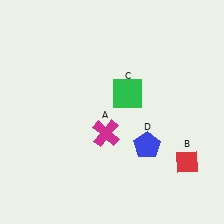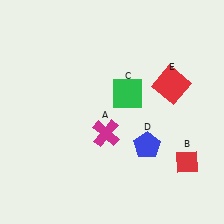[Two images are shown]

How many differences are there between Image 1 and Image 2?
There is 1 difference between the two images.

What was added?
A red square (E) was added in Image 2.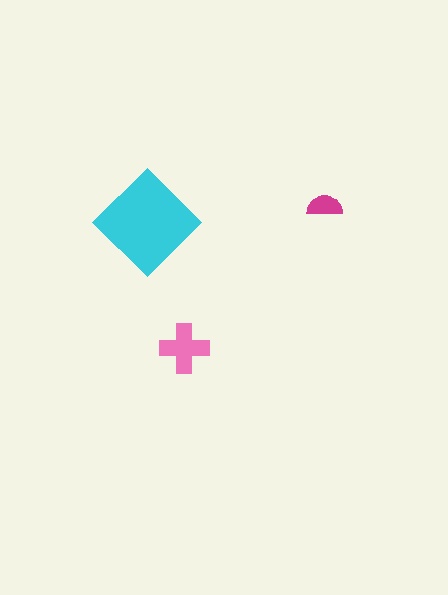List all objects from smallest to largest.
The magenta semicircle, the pink cross, the cyan diamond.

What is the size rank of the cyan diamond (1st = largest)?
1st.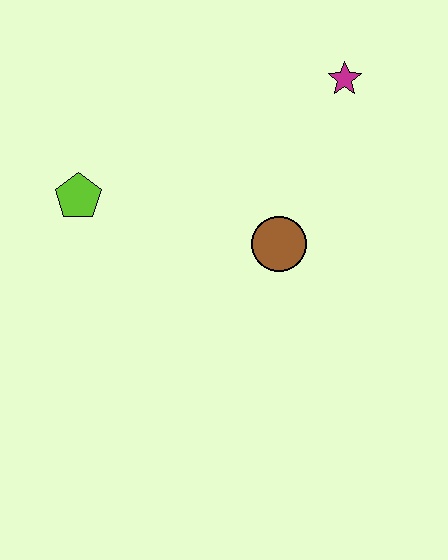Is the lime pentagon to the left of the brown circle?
Yes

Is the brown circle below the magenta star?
Yes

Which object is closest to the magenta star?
The brown circle is closest to the magenta star.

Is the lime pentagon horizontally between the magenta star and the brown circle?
No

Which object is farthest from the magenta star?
The lime pentagon is farthest from the magenta star.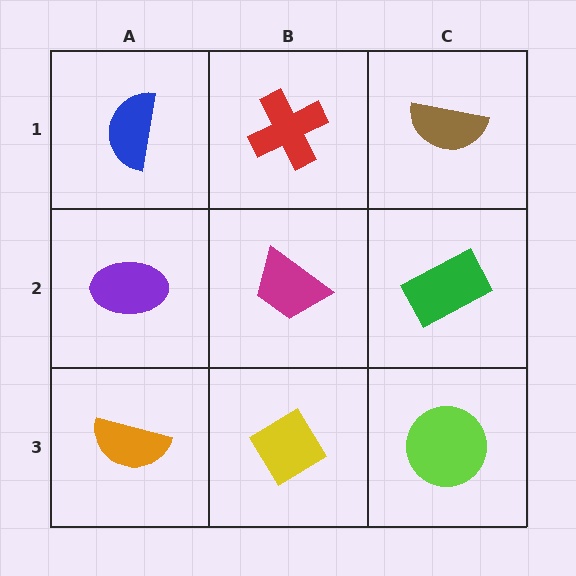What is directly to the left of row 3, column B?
An orange semicircle.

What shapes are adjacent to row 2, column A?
A blue semicircle (row 1, column A), an orange semicircle (row 3, column A), a magenta trapezoid (row 2, column B).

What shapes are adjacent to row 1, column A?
A purple ellipse (row 2, column A), a red cross (row 1, column B).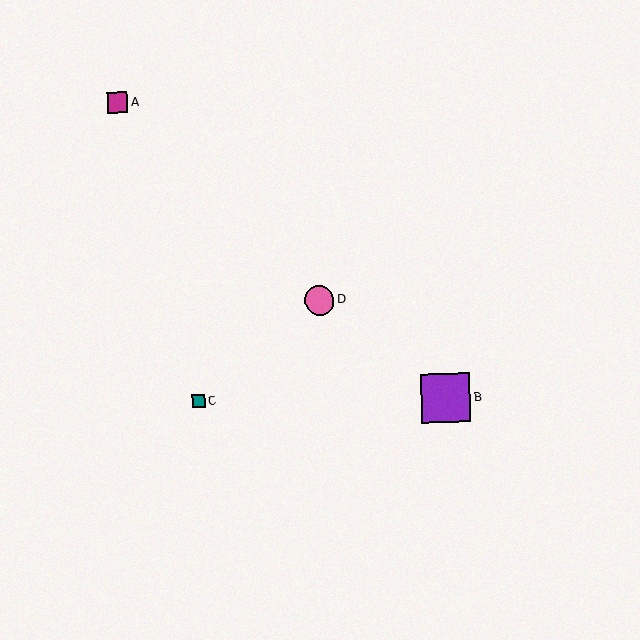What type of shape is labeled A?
Shape A is a magenta square.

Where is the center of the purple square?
The center of the purple square is at (446, 398).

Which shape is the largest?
The purple square (labeled B) is the largest.